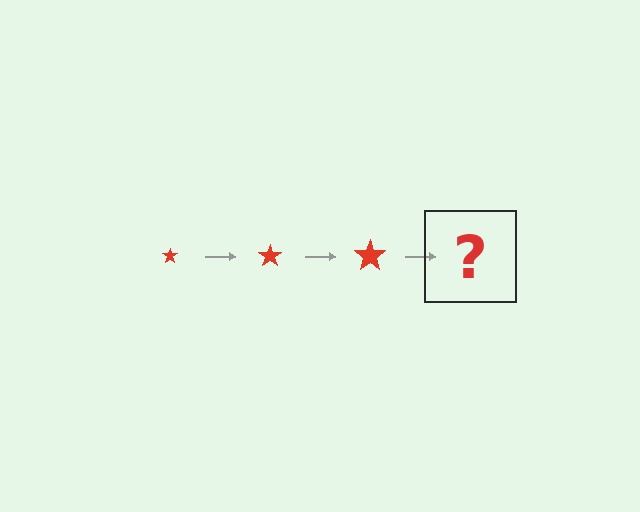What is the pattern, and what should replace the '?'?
The pattern is that the star gets progressively larger each step. The '?' should be a red star, larger than the previous one.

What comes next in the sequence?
The next element should be a red star, larger than the previous one.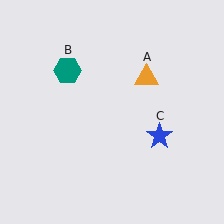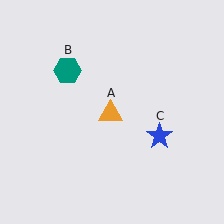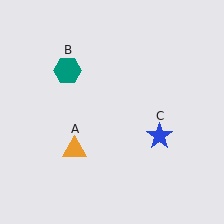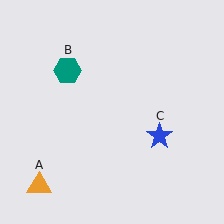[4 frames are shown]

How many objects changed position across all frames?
1 object changed position: orange triangle (object A).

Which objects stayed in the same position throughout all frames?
Teal hexagon (object B) and blue star (object C) remained stationary.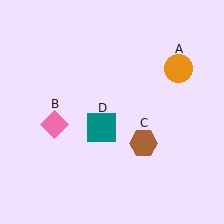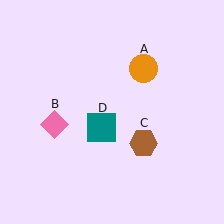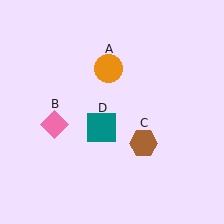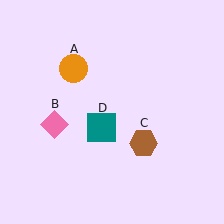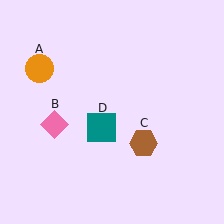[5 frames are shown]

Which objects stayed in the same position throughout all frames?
Pink diamond (object B) and brown hexagon (object C) and teal square (object D) remained stationary.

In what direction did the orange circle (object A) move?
The orange circle (object A) moved left.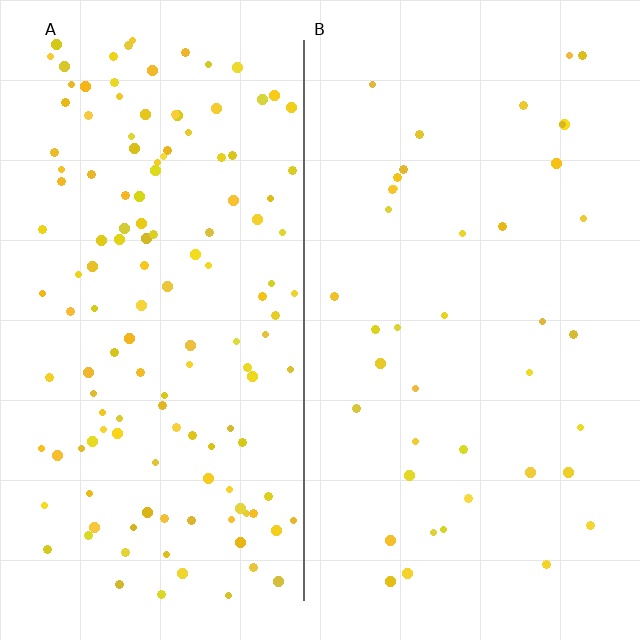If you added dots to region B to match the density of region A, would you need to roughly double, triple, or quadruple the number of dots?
Approximately triple.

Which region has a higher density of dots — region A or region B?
A (the left).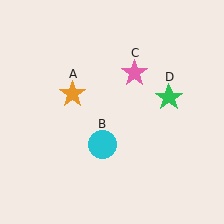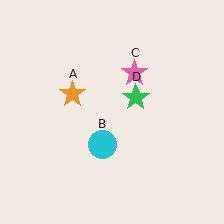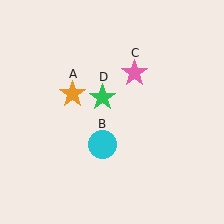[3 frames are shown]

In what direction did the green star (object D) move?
The green star (object D) moved left.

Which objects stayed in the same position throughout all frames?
Orange star (object A) and cyan circle (object B) and pink star (object C) remained stationary.